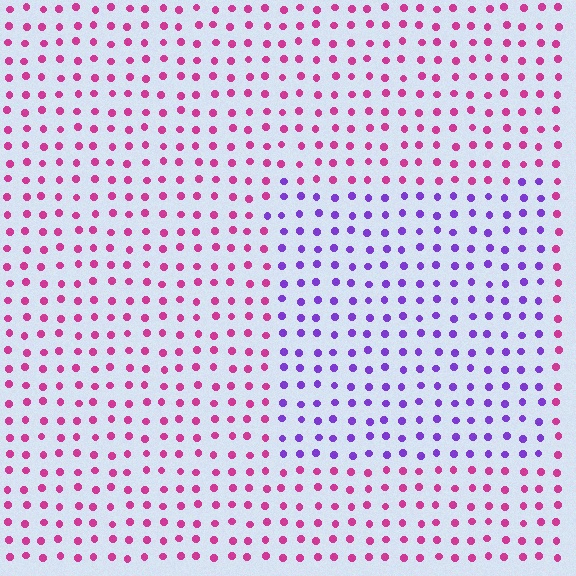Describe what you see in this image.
The image is filled with small magenta elements in a uniform arrangement. A rectangle-shaped region is visible where the elements are tinted to a slightly different hue, forming a subtle color boundary.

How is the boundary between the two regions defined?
The boundary is defined purely by a slight shift in hue (about 55 degrees). Spacing, size, and orientation are identical on both sides.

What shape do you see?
I see a rectangle.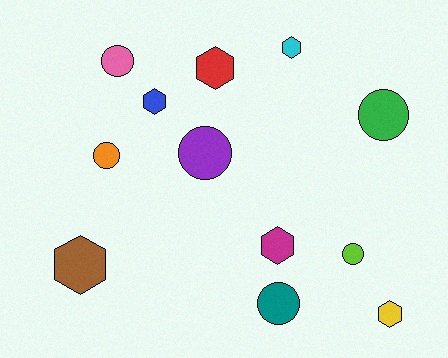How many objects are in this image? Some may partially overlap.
There are 12 objects.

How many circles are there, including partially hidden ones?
There are 6 circles.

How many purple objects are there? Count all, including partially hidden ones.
There is 1 purple object.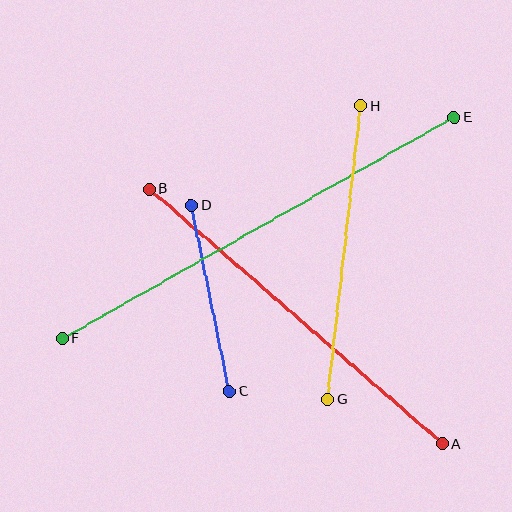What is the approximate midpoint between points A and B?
The midpoint is at approximately (296, 317) pixels.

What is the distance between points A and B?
The distance is approximately 388 pixels.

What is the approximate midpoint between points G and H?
The midpoint is at approximately (344, 252) pixels.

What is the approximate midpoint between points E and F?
The midpoint is at approximately (258, 228) pixels.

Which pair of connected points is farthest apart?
Points E and F are farthest apart.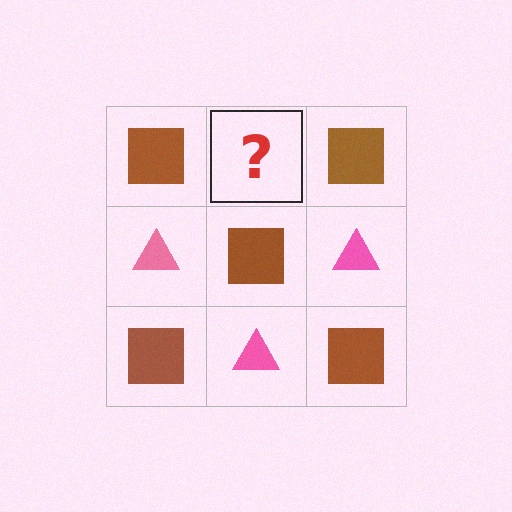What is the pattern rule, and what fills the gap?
The rule is that it alternates brown square and pink triangle in a checkerboard pattern. The gap should be filled with a pink triangle.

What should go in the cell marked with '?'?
The missing cell should contain a pink triangle.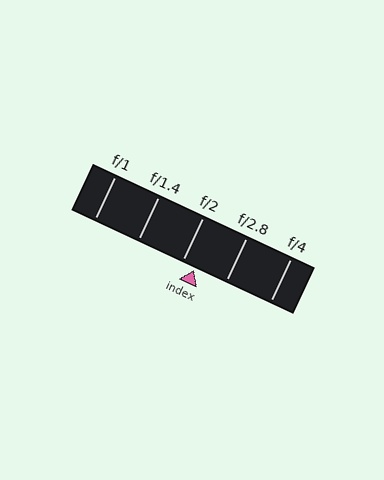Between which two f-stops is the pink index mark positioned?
The index mark is between f/2 and f/2.8.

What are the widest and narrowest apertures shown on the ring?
The widest aperture shown is f/1 and the narrowest is f/4.